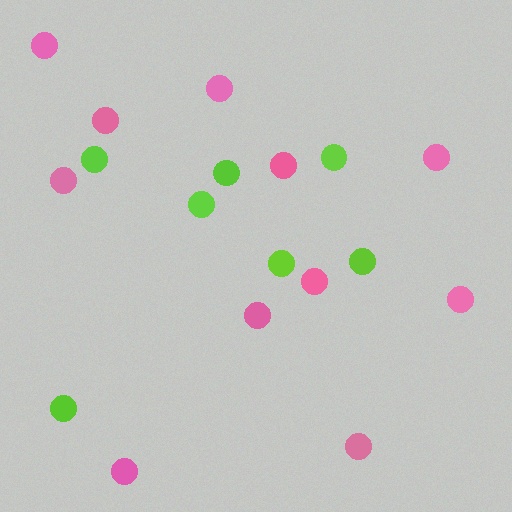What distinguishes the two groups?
There are 2 groups: one group of pink circles (11) and one group of lime circles (7).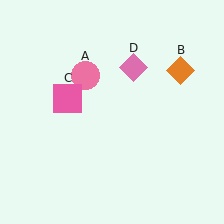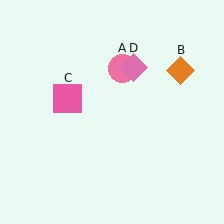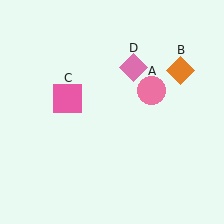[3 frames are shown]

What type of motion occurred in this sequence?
The pink circle (object A) rotated clockwise around the center of the scene.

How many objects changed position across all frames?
1 object changed position: pink circle (object A).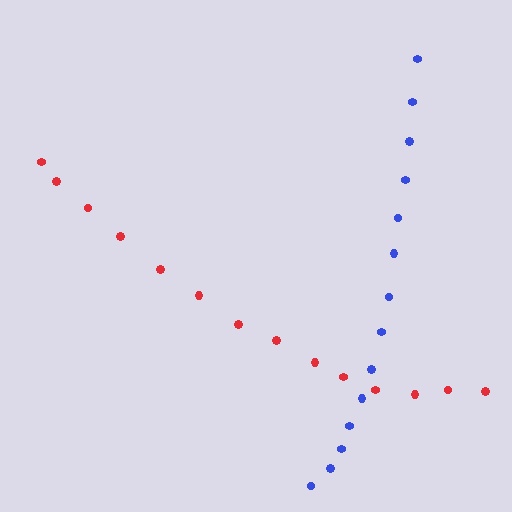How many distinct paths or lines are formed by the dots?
There are 2 distinct paths.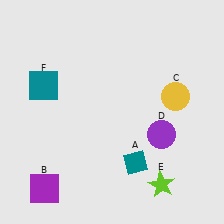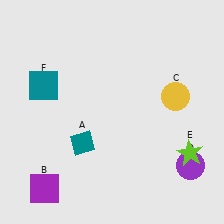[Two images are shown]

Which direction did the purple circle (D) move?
The purple circle (D) moved down.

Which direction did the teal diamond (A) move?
The teal diamond (A) moved left.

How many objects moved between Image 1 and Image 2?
3 objects moved between the two images.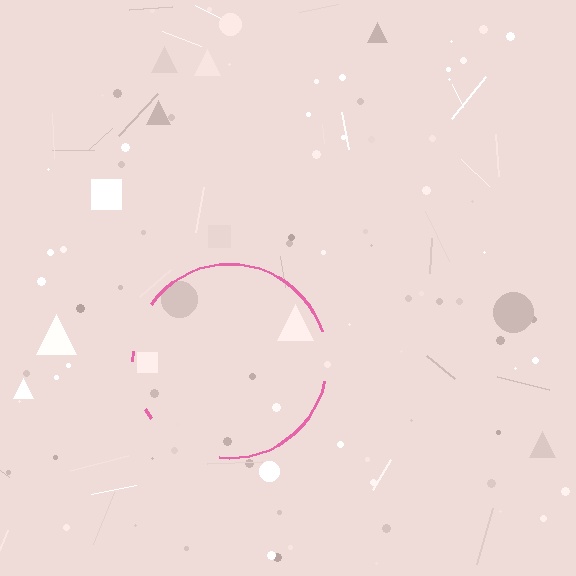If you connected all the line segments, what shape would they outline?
They would outline a circle.